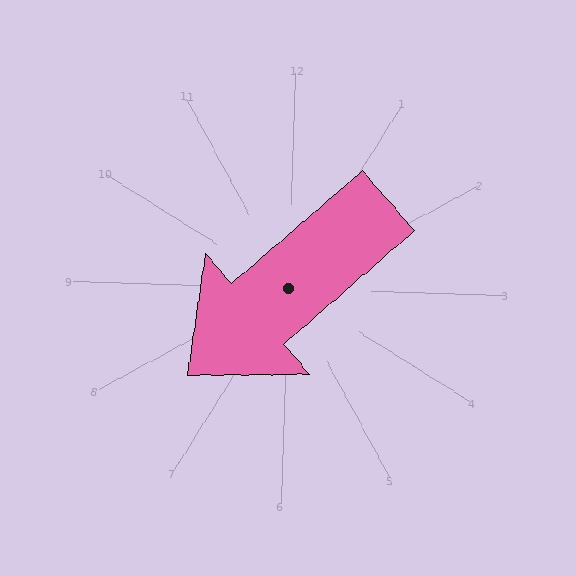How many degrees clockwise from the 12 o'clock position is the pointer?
Approximately 227 degrees.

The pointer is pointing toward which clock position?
Roughly 8 o'clock.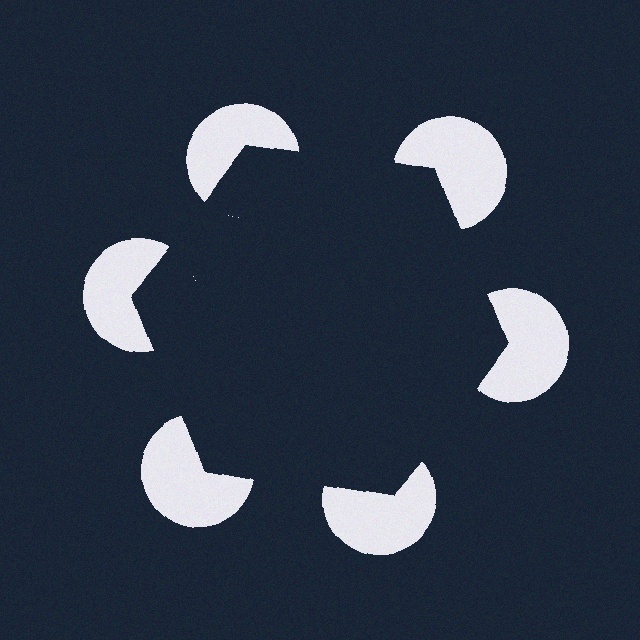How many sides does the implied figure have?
6 sides.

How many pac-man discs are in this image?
There are 6 — one at each vertex of the illusory hexagon.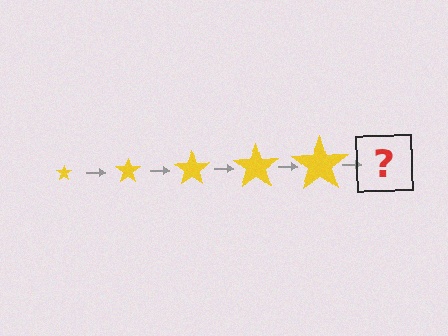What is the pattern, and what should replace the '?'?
The pattern is that the star gets progressively larger each step. The '?' should be a yellow star, larger than the previous one.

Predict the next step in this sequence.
The next step is a yellow star, larger than the previous one.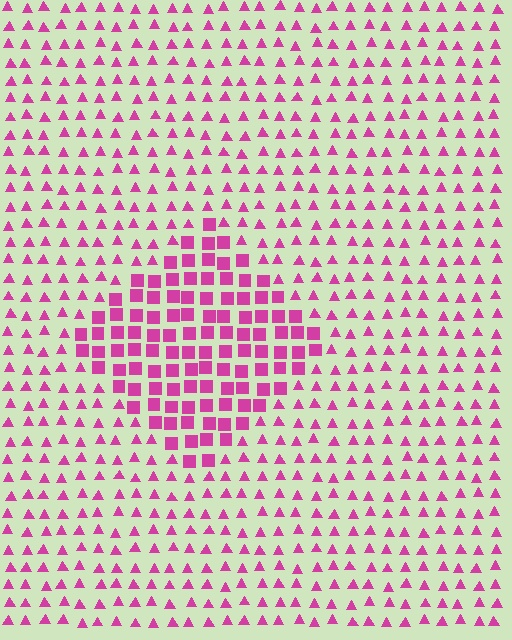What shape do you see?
I see a diamond.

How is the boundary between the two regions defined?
The boundary is defined by a change in element shape: squares inside vs. triangles outside. All elements share the same color and spacing.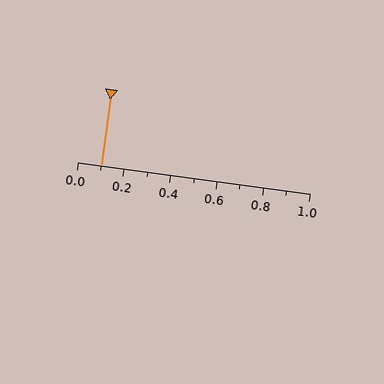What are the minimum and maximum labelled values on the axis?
The axis runs from 0.0 to 1.0.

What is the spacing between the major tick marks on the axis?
The major ticks are spaced 0.2 apart.